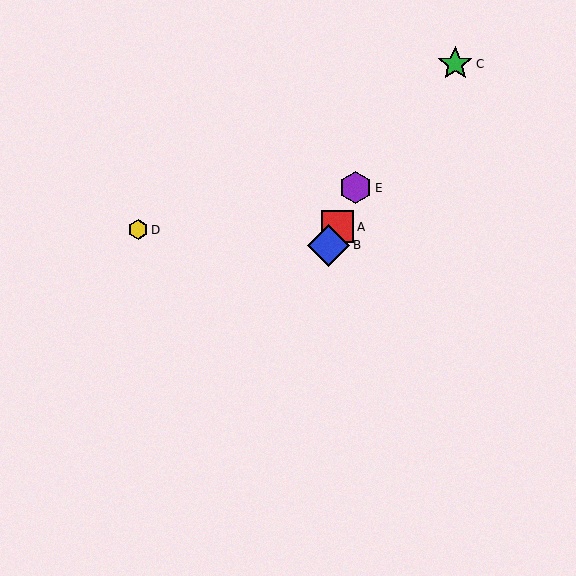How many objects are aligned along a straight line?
3 objects (A, B, E) are aligned along a straight line.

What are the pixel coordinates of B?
Object B is at (329, 245).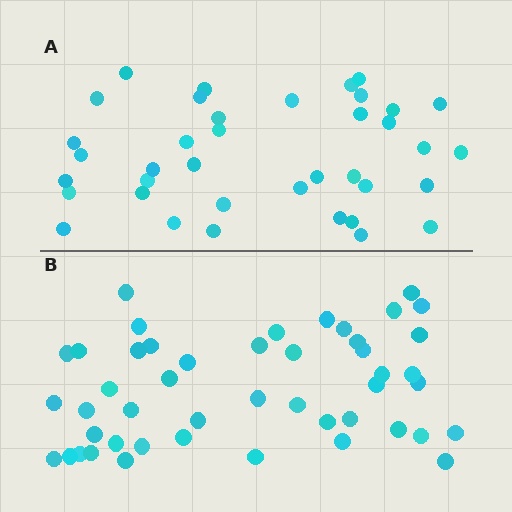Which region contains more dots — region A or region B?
Region B (the bottom region) has more dots.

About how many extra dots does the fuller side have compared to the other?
Region B has roughly 8 or so more dots than region A.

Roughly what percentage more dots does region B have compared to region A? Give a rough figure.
About 25% more.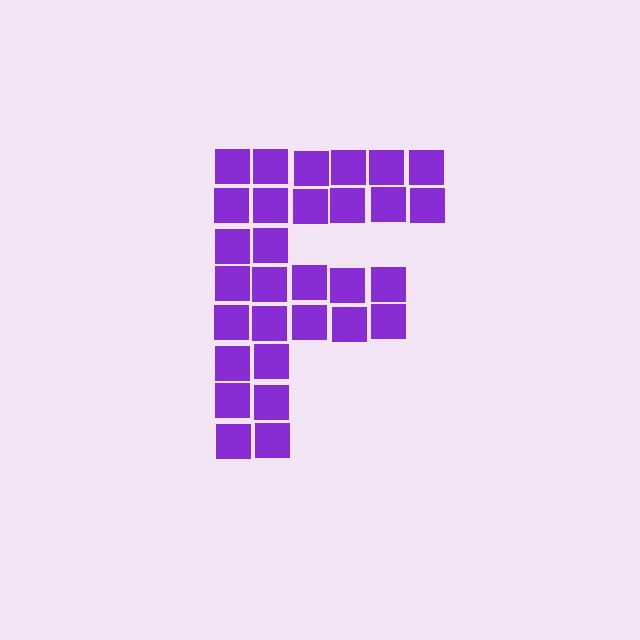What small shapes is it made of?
It is made of small squares.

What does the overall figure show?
The overall figure shows the letter F.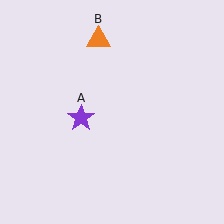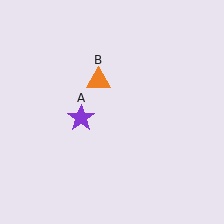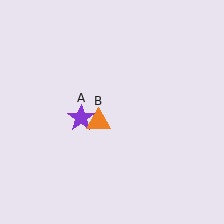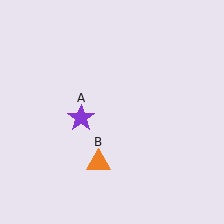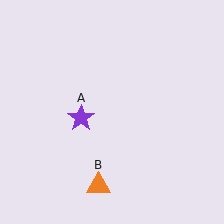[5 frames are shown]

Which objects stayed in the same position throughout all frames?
Purple star (object A) remained stationary.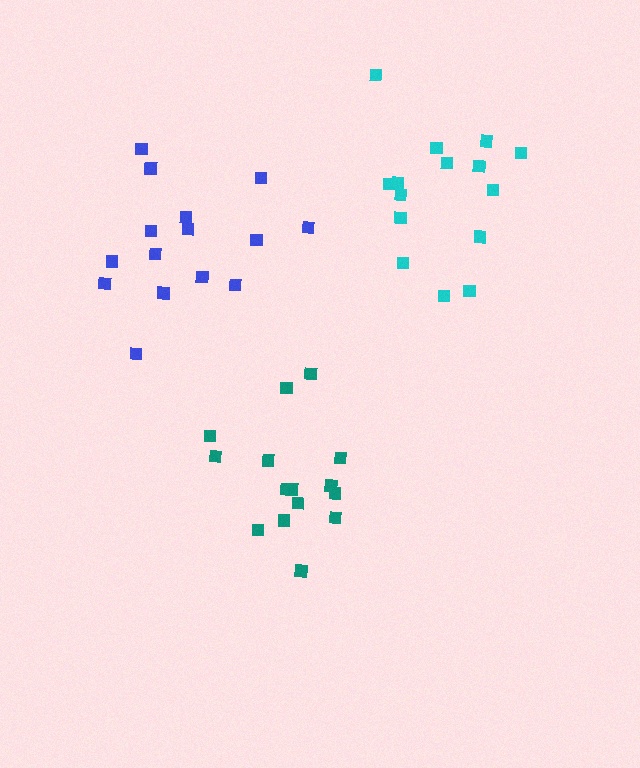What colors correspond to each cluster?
The clusters are colored: teal, cyan, blue.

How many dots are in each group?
Group 1: 15 dots, Group 2: 15 dots, Group 3: 15 dots (45 total).